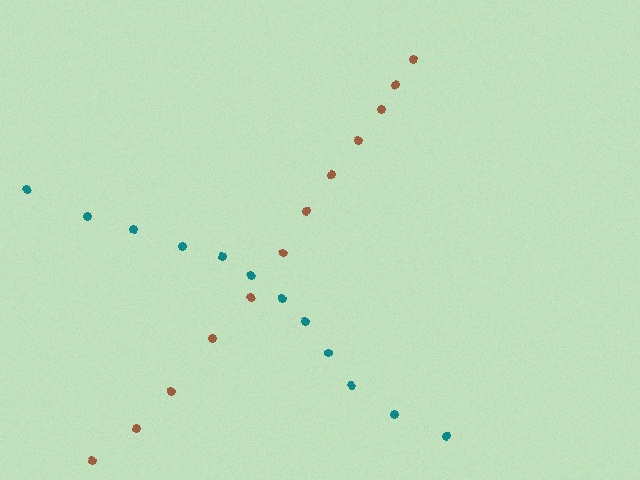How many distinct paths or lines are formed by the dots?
There are 2 distinct paths.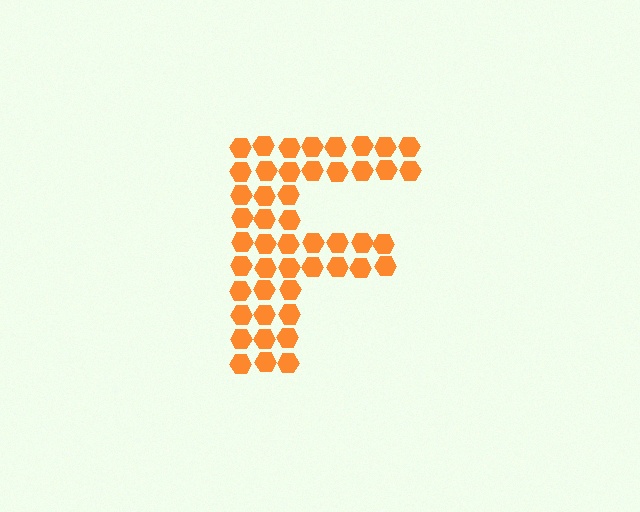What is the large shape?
The large shape is the letter F.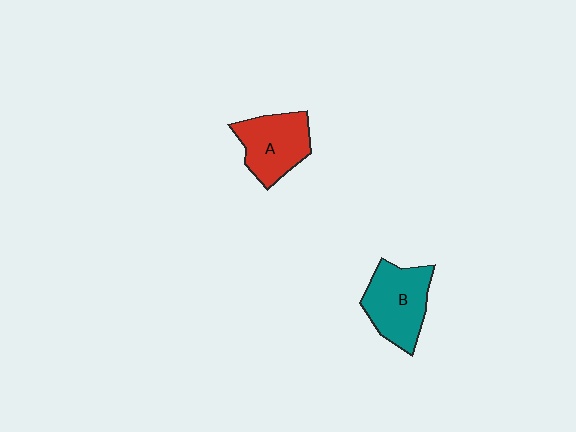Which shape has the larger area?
Shape B (teal).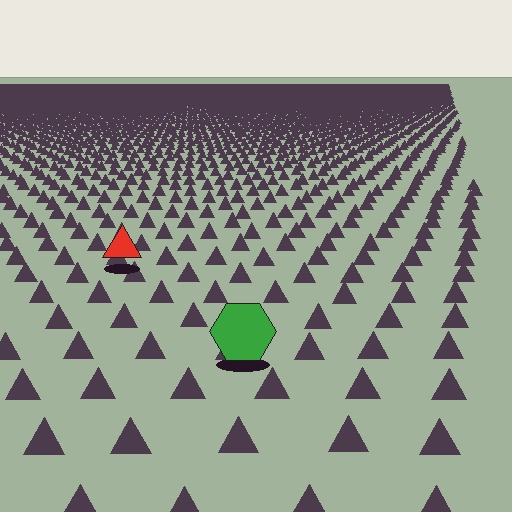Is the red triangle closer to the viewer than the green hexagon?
No. The green hexagon is closer — you can tell from the texture gradient: the ground texture is coarser near it.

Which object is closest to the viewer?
The green hexagon is closest. The texture marks near it are larger and more spread out.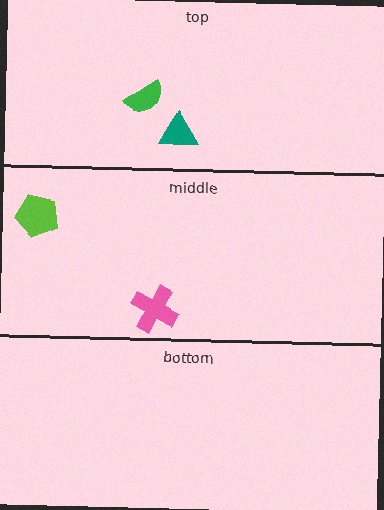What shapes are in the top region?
The green semicircle, the teal triangle.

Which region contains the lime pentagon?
The middle region.